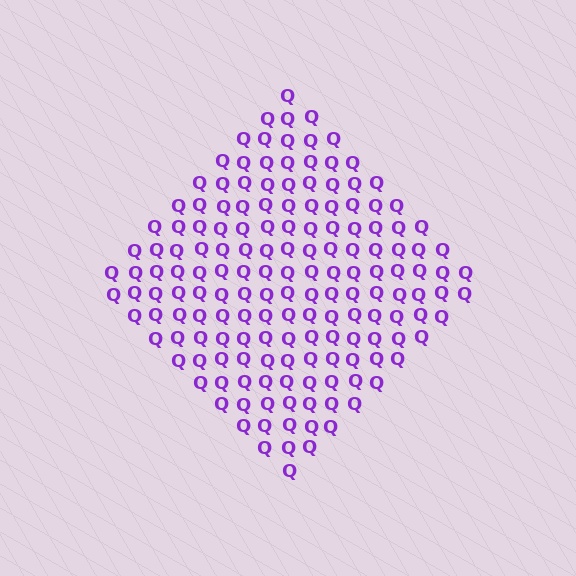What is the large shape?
The large shape is a diamond.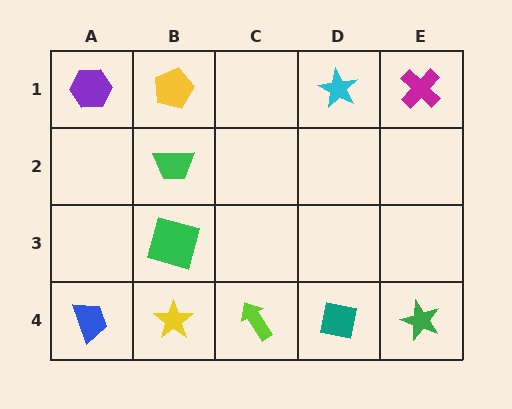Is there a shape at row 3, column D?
No, that cell is empty.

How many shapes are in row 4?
5 shapes.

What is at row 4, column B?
A yellow star.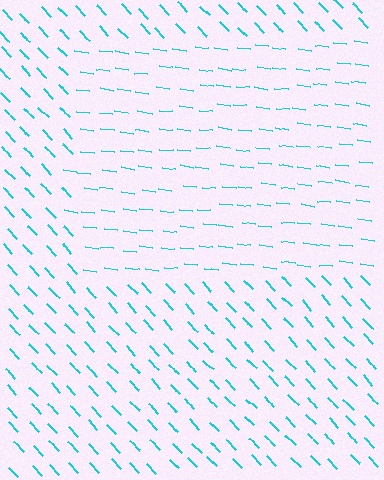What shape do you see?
I see a rectangle.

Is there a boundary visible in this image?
Yes, there is a texture boundary formed by a change in line orientation.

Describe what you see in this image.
The image is filled with small cyan line segments. A rectangle region in the image has lines oriented differently from the surrounding lines, creating a visible texture boundary.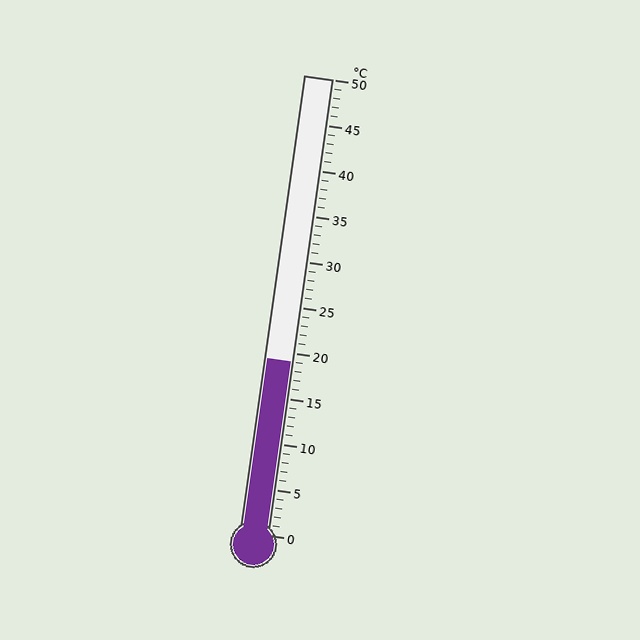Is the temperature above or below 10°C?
The temperature is above 10°C.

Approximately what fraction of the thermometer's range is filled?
The thermometer is filled to approximately 40% of its range.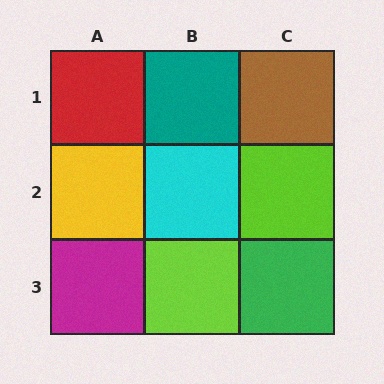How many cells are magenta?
1 cell is magenta.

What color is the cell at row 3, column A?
Magenta.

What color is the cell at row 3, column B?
Lime.